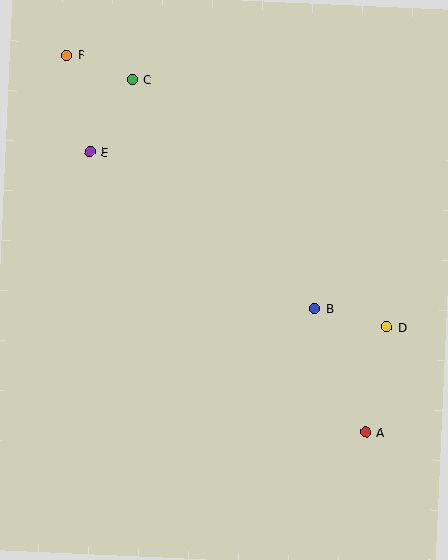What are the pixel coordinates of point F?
Point F is at (67, 55).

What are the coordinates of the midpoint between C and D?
The midpoint between C and D is at (259, 203).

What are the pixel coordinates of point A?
Point A is at (366, 432).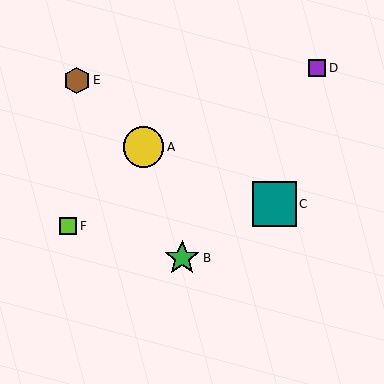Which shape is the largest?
The teal square (labeled C) is the largest.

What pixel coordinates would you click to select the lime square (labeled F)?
Click at (68, 226) to select the lime square F.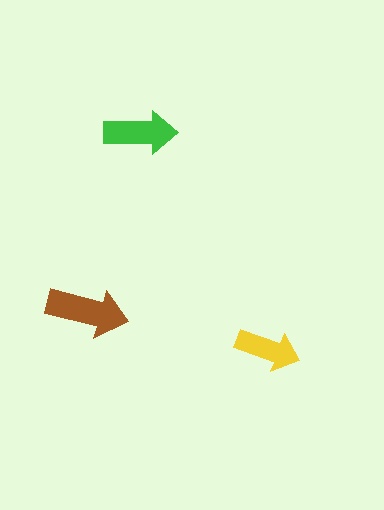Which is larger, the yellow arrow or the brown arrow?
The brown one.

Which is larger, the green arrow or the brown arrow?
The brown one.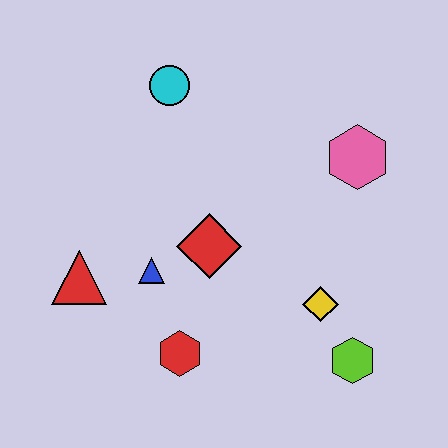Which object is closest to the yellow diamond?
The lime hexagon is closest to the yellow diamond.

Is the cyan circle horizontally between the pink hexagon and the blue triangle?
Yes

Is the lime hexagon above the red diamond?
No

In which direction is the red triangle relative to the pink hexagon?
The red triangle is to the left of the pink hexagon.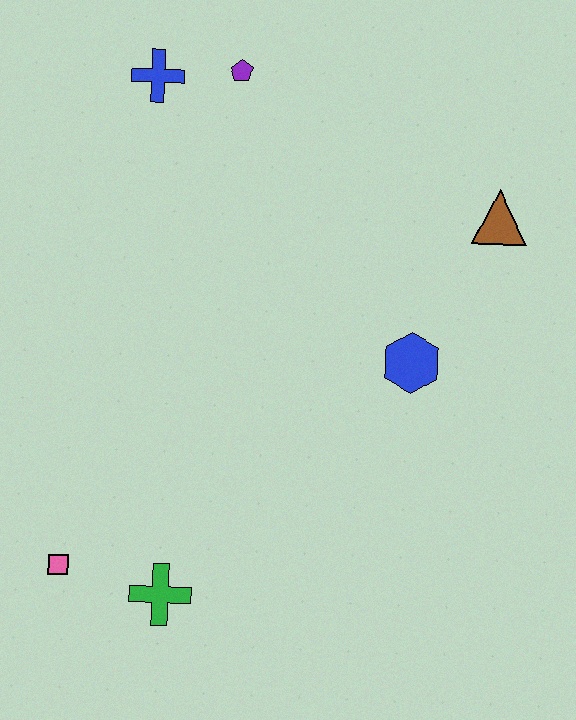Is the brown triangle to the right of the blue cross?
Yes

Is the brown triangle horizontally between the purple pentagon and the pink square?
No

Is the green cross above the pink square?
No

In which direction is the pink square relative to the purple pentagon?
The pink square is below the purple pentagon.